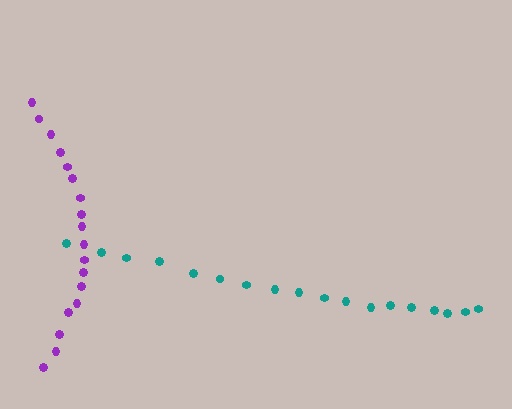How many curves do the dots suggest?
There are 2 distinct paths.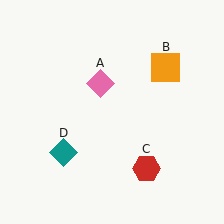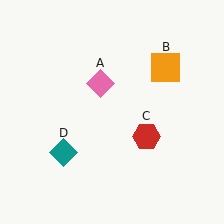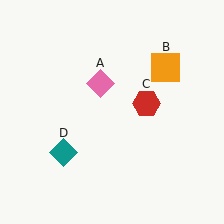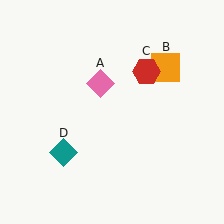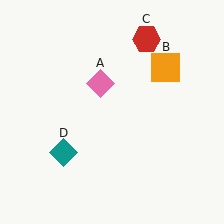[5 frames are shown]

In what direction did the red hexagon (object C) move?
The red hexagon (object C) moved up.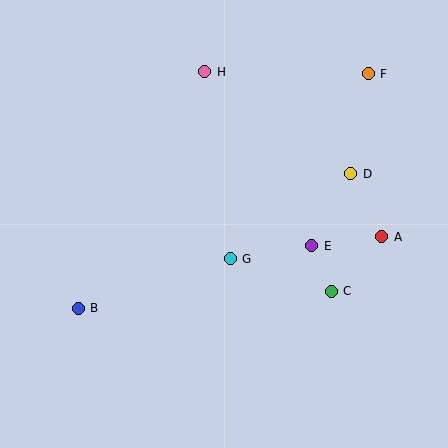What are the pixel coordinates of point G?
Point G is at (230, 259).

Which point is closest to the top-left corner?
Point H is closest to the top-left corner.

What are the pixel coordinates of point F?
Point F is at (368, 74).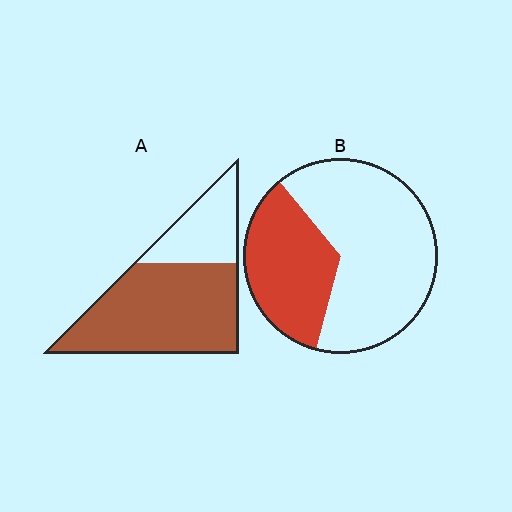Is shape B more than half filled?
No.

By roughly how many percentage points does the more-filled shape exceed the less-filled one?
By roughly 35 percentage points (A over B).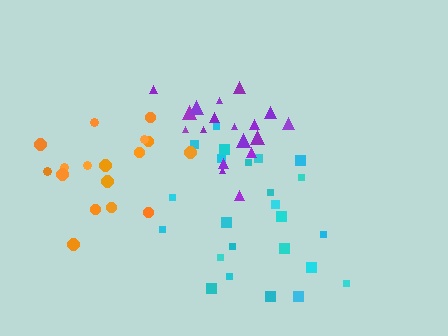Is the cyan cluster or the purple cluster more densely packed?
Purple.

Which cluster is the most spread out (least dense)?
Cyan.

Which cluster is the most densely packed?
Purple.